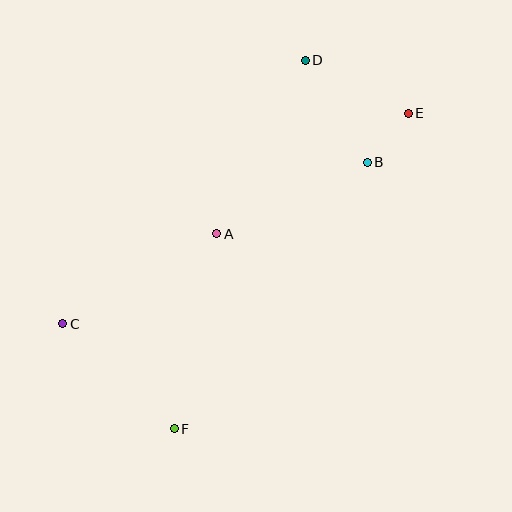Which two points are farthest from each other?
Points C and E are farthest from each other.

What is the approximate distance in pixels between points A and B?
The distance between A and B is approximately 166 pixels.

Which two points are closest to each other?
Points B and E are closest to each other.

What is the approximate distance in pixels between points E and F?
The distance between E and F is approximately 393 pixels.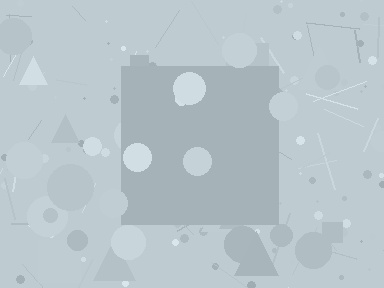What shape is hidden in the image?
A square is hidden in the image.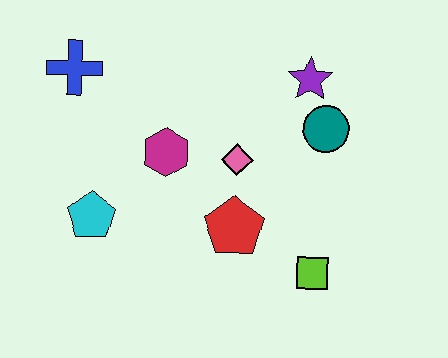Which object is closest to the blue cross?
The magenta hexagon is closest to the blue cross.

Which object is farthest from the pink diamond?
The blue cross is farthest from the pink diamond.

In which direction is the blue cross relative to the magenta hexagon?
The blue cross is to the left of the magenta hexagon.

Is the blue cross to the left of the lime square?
Yes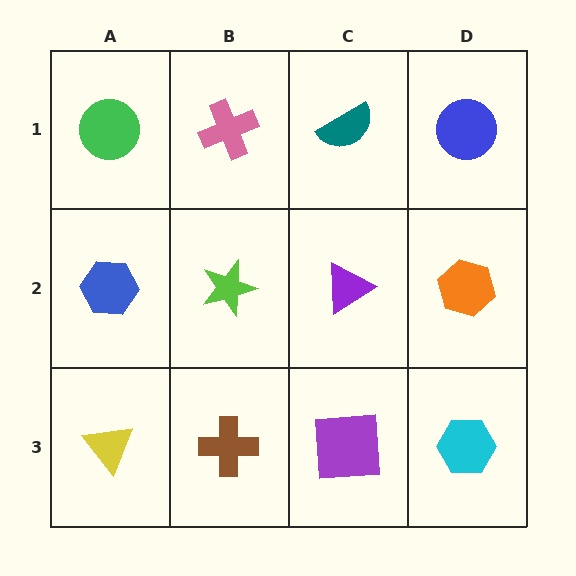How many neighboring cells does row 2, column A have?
3.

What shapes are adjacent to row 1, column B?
A lime star (row 2, column B), a green circle (row 1, column A), a teal semicircle (row 1, column C).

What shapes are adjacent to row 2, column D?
A blue circle (row 1, column D), a cyan hexagon (row 3, column D), a purple triangle (row 2, column C).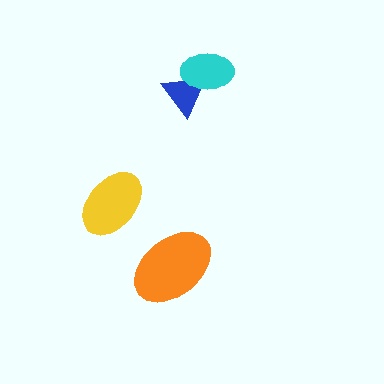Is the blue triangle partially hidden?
Yes, it is partially covered by another shape.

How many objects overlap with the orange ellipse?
0 objects overlap with the orange ellipse.